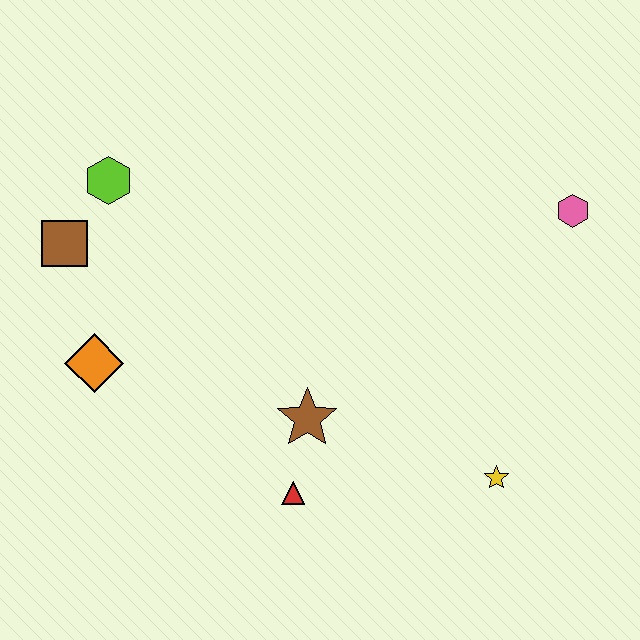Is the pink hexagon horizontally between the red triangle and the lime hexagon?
No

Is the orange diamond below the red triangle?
No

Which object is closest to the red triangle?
The brown star is closest to the red triangle.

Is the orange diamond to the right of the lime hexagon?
No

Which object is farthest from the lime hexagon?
The yellow star is farthest from the lime hexagon.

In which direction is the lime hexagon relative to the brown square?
The lime hexagon is above the brown square.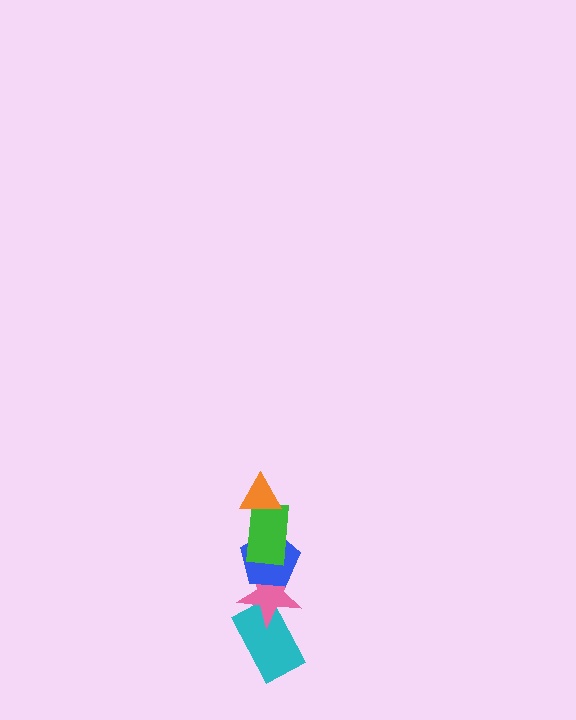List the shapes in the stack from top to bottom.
From top to bottom: the orange triangle, the green rectangle, the blue pentagon, the pink star, the cyan rectangle.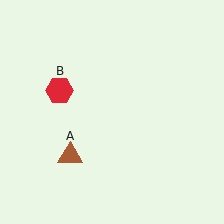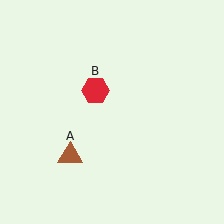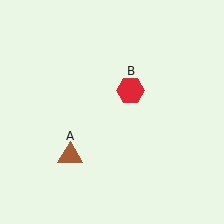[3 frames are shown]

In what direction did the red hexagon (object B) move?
The red hexagon (object B) moved right.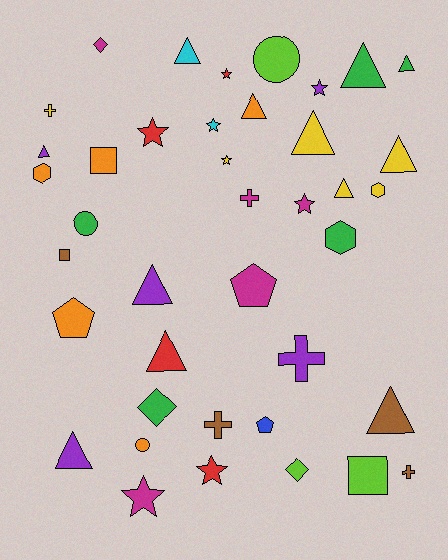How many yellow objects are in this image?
There are 6 yellow objects.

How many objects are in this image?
There are 40 objects.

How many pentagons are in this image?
There are 3 pentagons.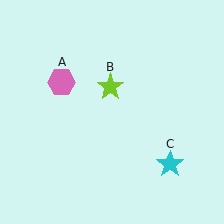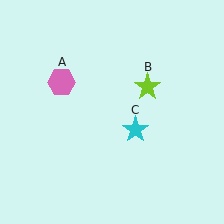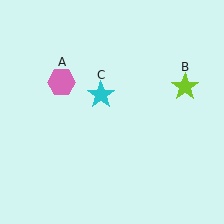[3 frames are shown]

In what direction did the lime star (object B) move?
The lime star (object B) moved right.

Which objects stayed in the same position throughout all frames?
Pink hexagon (object A) remained stationary.